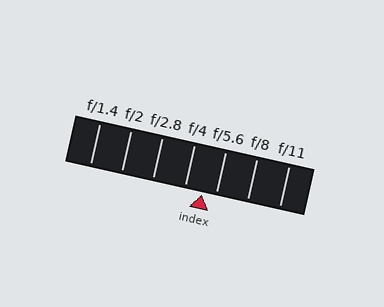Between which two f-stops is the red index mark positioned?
The index mark is between f/4 and f/5.6.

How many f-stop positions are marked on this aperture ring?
There are 7 f-stop positions marked.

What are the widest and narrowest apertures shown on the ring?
The widest aperture shown is f/1.4 and the narrowest is f/11.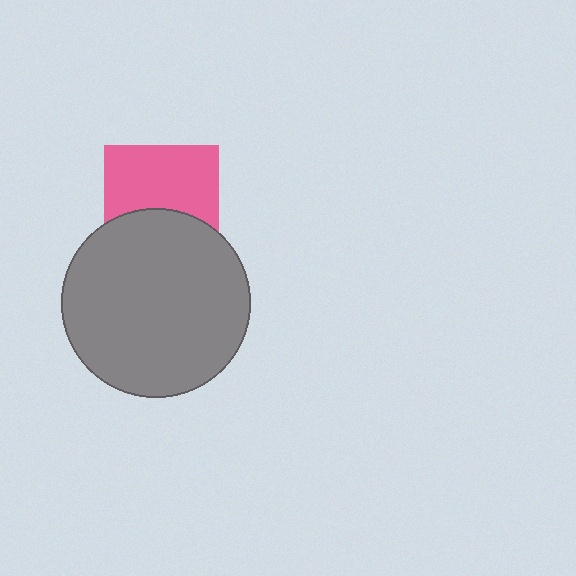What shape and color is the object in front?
The object in front is a gray circle.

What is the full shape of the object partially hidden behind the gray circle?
The partially hidden object is a pink square.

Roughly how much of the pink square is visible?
About half of it is visible (roughly 59%).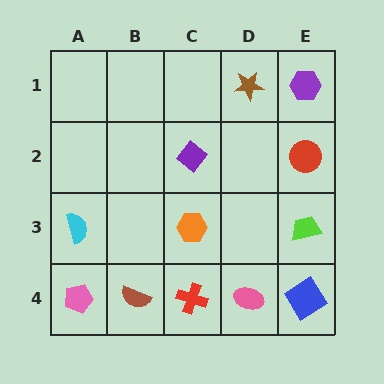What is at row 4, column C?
A red cross.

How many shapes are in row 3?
3 shapes.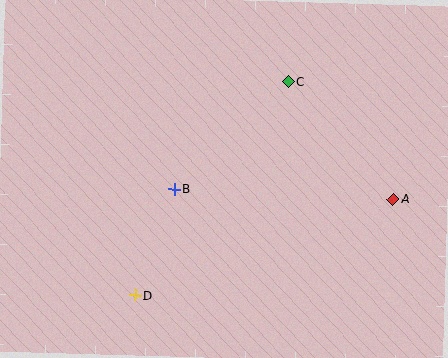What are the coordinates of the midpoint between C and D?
The midpoint between C and D is at (211, 188).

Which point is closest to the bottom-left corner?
Point D is closest to the bottom-left corner.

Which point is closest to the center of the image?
Point B at (174, 189) is closest to the center.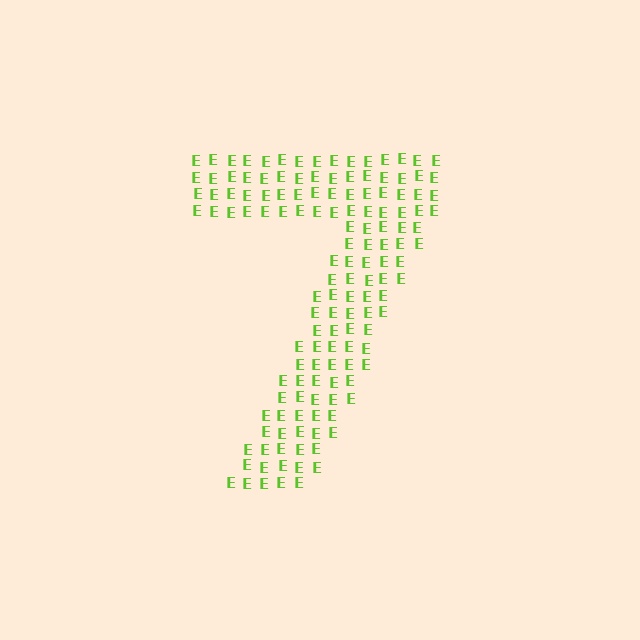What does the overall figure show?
The overall figure shows the digit 7.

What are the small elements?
The small elements are letter E's.